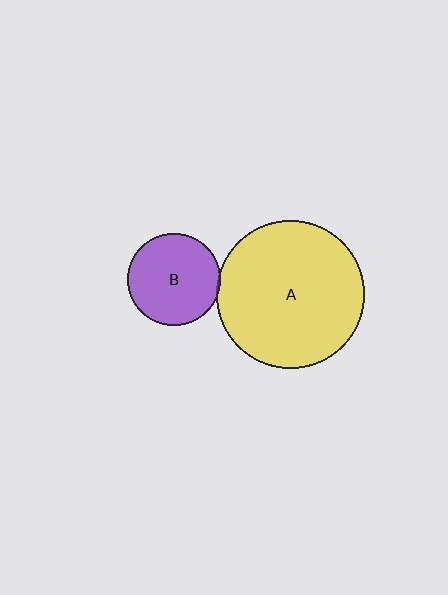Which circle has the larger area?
Circle A (yellow).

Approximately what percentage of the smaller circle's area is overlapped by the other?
Approximately 5%.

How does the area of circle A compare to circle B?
Approximately 2.6 times.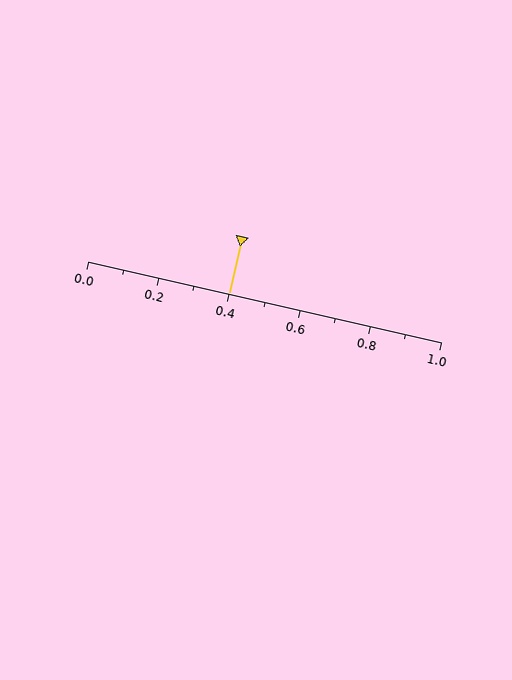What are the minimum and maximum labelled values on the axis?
The axis runs from 0.0 to 1.0.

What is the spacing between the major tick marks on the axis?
The major ticks are spaced 0.2 apart.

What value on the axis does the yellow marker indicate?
The marker indicates approximately 0.4.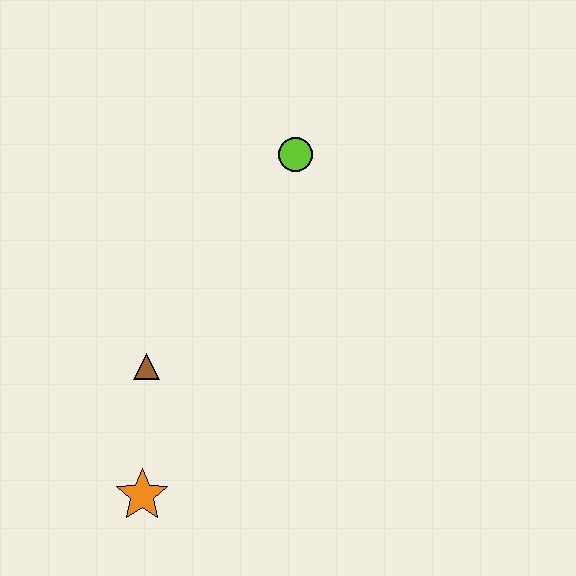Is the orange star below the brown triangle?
Yes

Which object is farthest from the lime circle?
The orange star is farthest from the lime circle.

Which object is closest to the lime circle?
The brown triangle is closest to the lime circle.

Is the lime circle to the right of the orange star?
Yes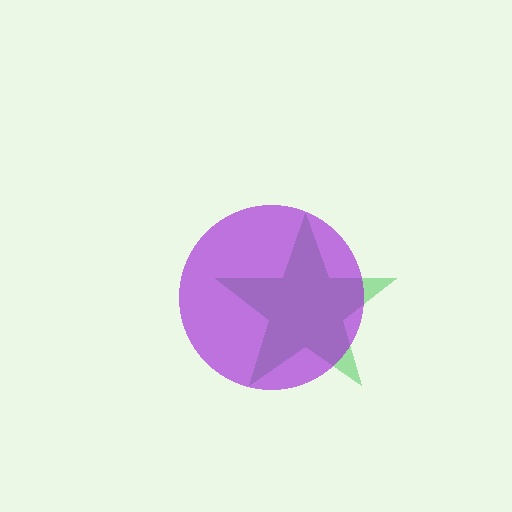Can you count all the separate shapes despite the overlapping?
Yes, there are 2 separate shapes.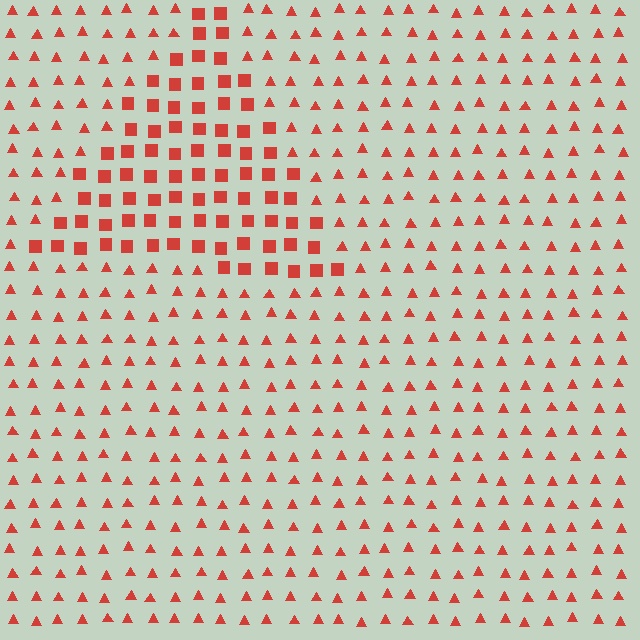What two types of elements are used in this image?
The image uses squares inside the triangle region and triangles outside it.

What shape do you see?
I see a triangle.